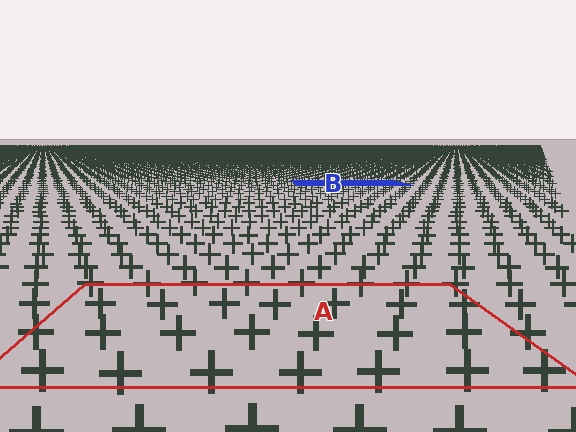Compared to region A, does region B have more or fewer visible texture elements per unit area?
Region B has more texture elements per unit area — they are packed more densely because it is farther away.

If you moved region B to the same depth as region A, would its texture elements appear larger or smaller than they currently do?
They would appear larger. At a closer depth, the same texture elements are projected at a bigger on-screen size.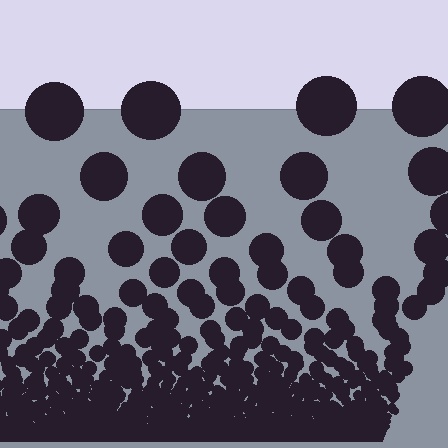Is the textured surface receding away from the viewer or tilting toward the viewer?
The surface appears to tilt toward the viewer. Texture elements get larger and sparser toward the top.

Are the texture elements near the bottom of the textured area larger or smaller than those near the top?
Smaller. The gradient is inverted — elements near the bottom are smaller and denser.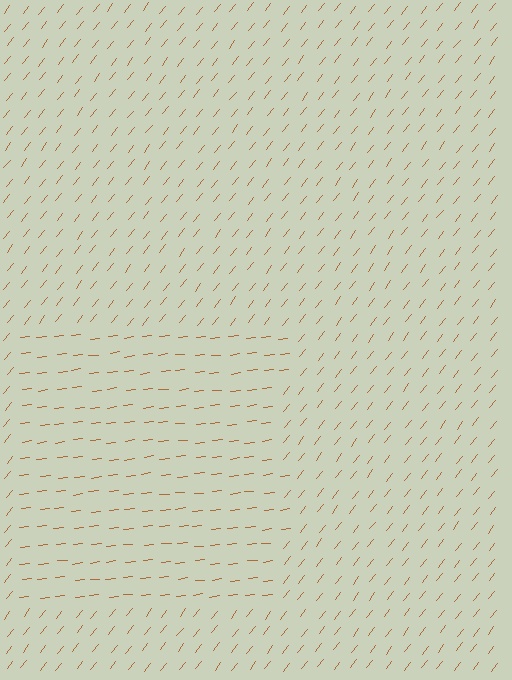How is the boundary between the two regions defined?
The boundary is defined purely by a change in line orientation (approximately 45 degrees difference). All lines are the same color and thickness.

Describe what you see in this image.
The image is filled with small brown line segments. A rectangle region in the image has lines oriented differently from the surrounding lines, creating a visible texture boundary.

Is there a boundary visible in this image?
Yes, there is a texture boundary formed by a change in line orientation.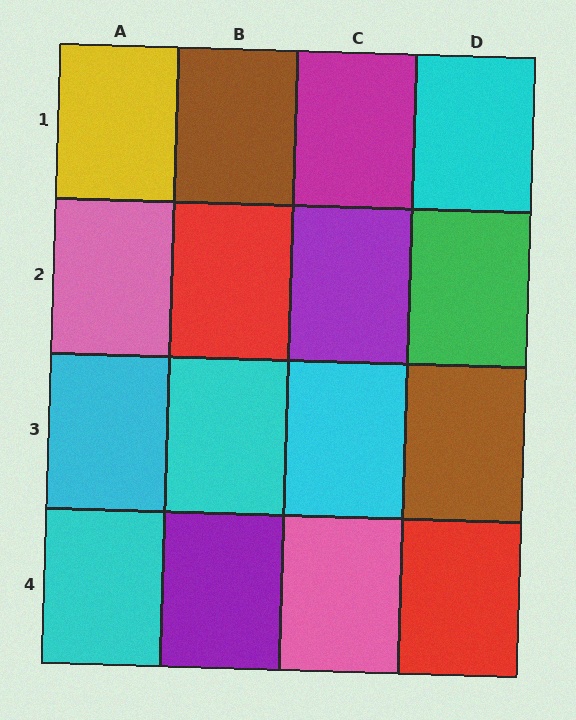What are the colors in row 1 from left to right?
Yellow, brown, magenta, cyan.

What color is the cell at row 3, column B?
Cyan.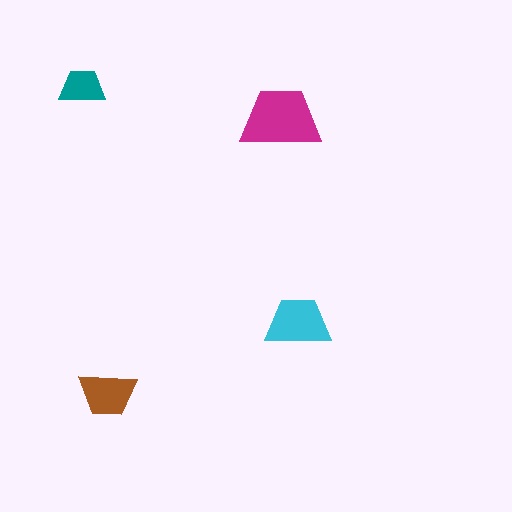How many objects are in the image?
There are 4 objects in the image.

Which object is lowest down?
The brown trapezoid is bottommost.